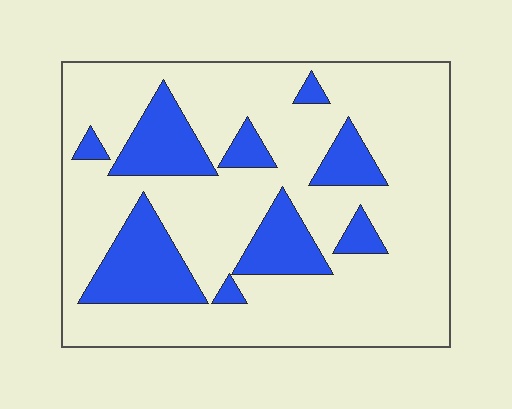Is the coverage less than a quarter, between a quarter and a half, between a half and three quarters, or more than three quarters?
Less than a quarter.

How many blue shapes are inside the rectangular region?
9.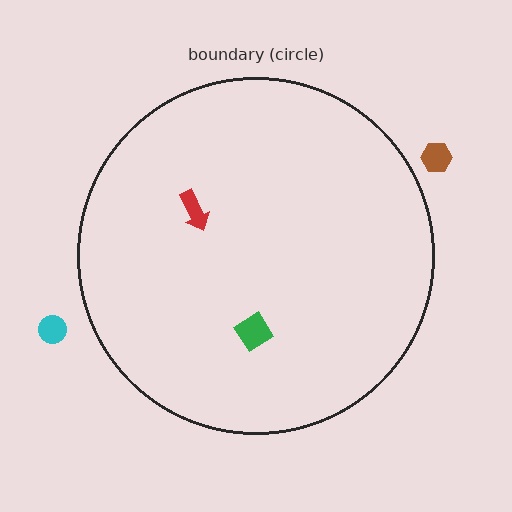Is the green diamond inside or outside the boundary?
Inside.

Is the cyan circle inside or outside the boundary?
Outside.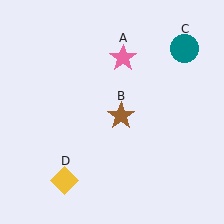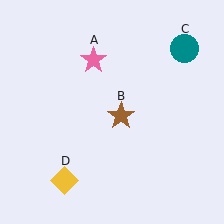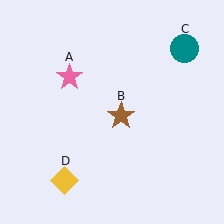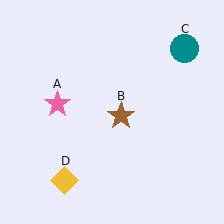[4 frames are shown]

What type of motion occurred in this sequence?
The pink star (object A) rotated counterclockwise around the center of the scene.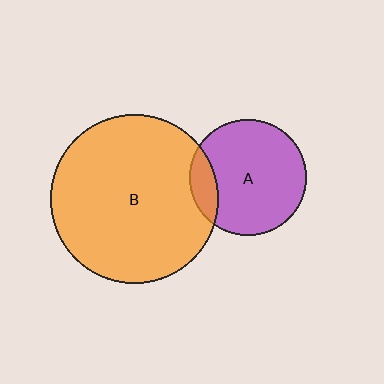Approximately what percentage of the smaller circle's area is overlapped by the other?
Approximately 15%.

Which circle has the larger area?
Circle B (orange).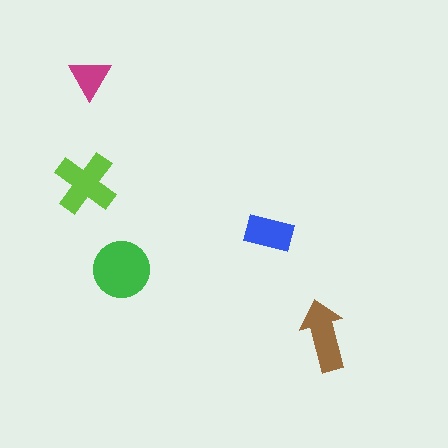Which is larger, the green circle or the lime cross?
The green circle.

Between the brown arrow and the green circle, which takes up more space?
The green circle.